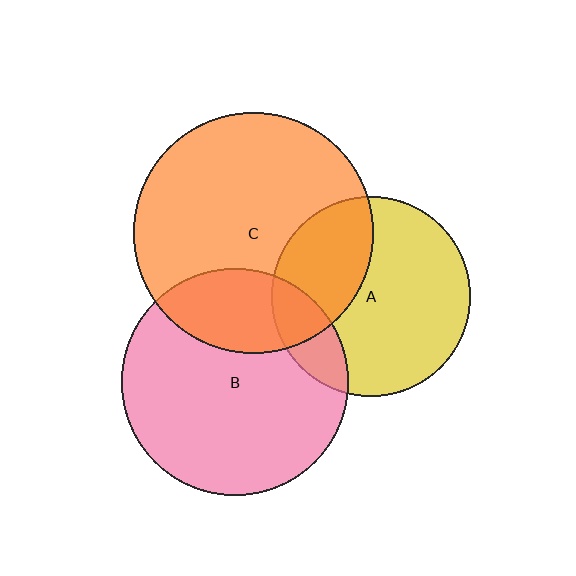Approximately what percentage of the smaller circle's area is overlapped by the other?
Approximately 15%.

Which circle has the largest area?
Circle C (orange).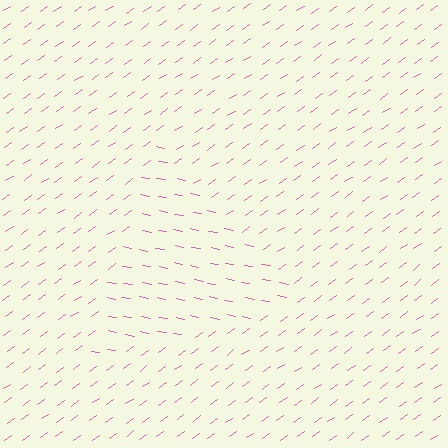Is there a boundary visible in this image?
Yes, there is a texture boundary formed by a change in line orientation.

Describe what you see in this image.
The image is filled with small pink line segments. A triangle region in the image has lines oriented differently from the surrounding lines, creating a visible texture boundary.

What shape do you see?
I see a triangle.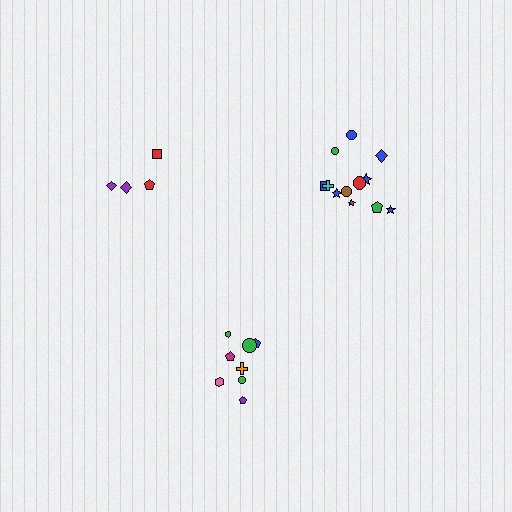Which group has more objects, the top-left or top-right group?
The top-right group.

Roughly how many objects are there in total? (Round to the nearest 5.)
Roughly 25 objects in total.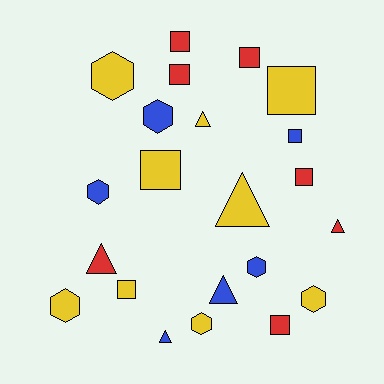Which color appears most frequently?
Yellow, with 9 objects.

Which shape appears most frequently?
Square, with 9 objects.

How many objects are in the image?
There are 22 objects.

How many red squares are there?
There are 5 red squares.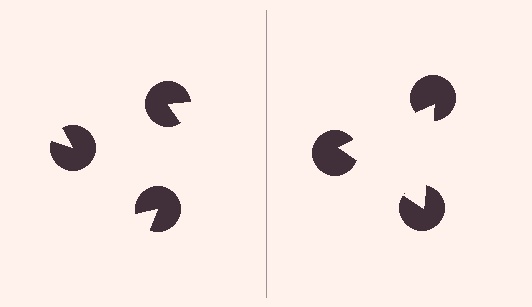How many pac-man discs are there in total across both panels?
6 — 3 on each side.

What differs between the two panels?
The pac-man discs are positioned identically on both sides; only the wedge orientations differ. On the right they align to a triangle; on the left they are misaligned.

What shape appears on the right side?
An illusory triangle.